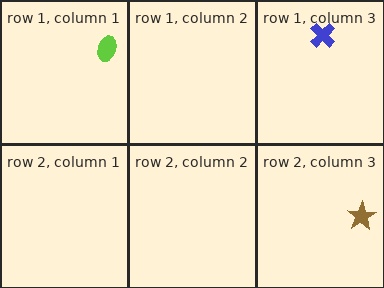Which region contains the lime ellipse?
The row 1, column 1 region.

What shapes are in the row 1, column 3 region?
The blue cross.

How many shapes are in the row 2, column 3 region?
1.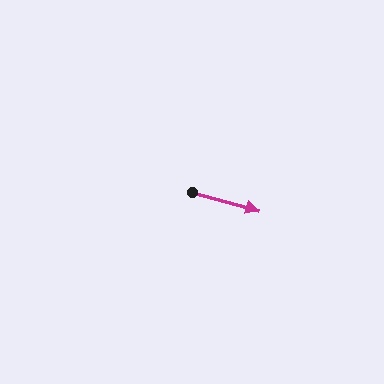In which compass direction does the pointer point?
East.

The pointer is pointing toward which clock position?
Roughly 4 o'clock.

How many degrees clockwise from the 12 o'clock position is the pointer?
Approximately 106 degrees.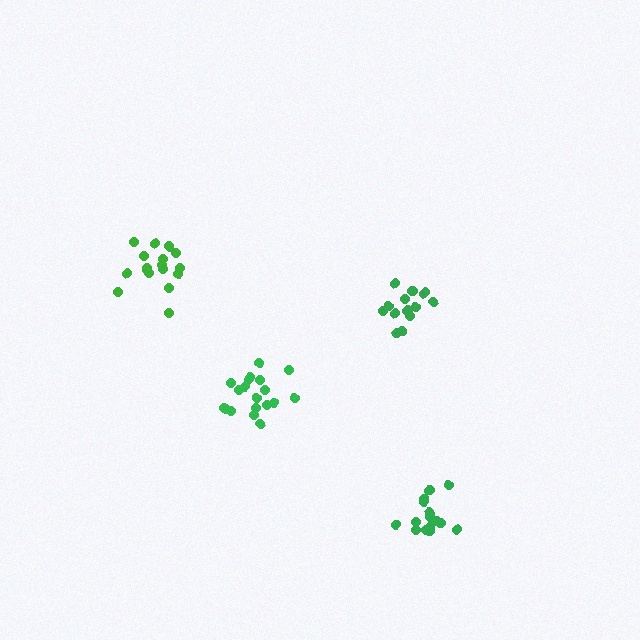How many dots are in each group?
Group 1: 17 dots, Group 2: 15 dots, Group 3: 15 dots, Group 4: 19 dots (66 total).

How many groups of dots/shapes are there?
There are 4 groups.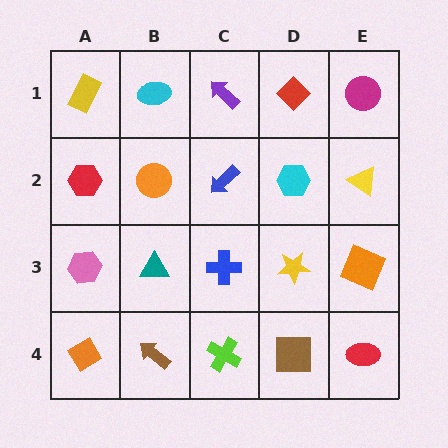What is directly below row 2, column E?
An orange square.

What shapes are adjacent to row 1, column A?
A red hexagon (row 2, column A), a cyan ellipse (row 1, column B).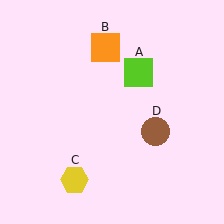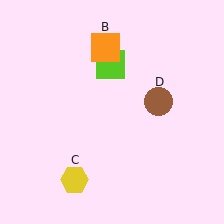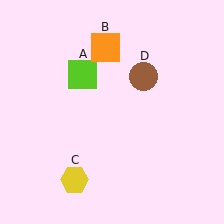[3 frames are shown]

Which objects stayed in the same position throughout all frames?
Orange square (object B) and yellow hexagon (object C) remained stationary.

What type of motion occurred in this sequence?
The lime square (object A), brown circle (object D) rotated counterclockwise around the center of the scene.